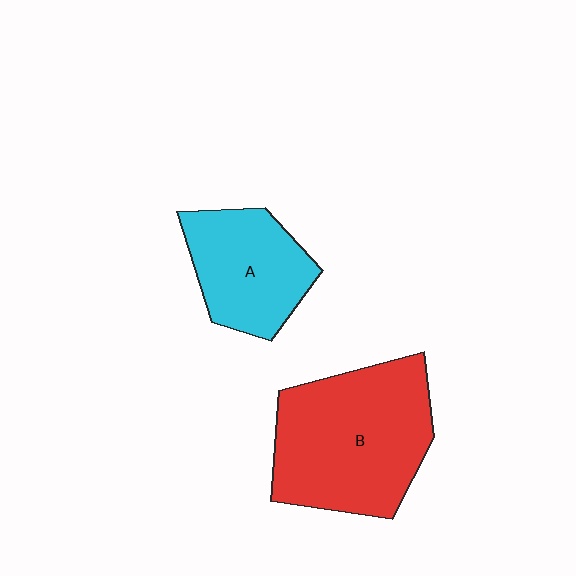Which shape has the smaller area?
Shape A (cyan).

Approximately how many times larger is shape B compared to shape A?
Approximately 1.6 times.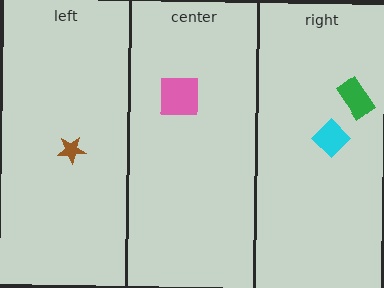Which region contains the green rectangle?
The right region.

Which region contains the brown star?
The left region.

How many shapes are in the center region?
1.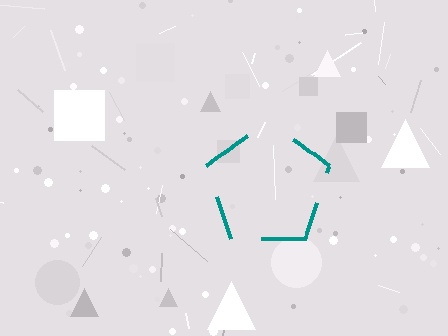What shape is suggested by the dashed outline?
The dashed outline suggests a pentagon.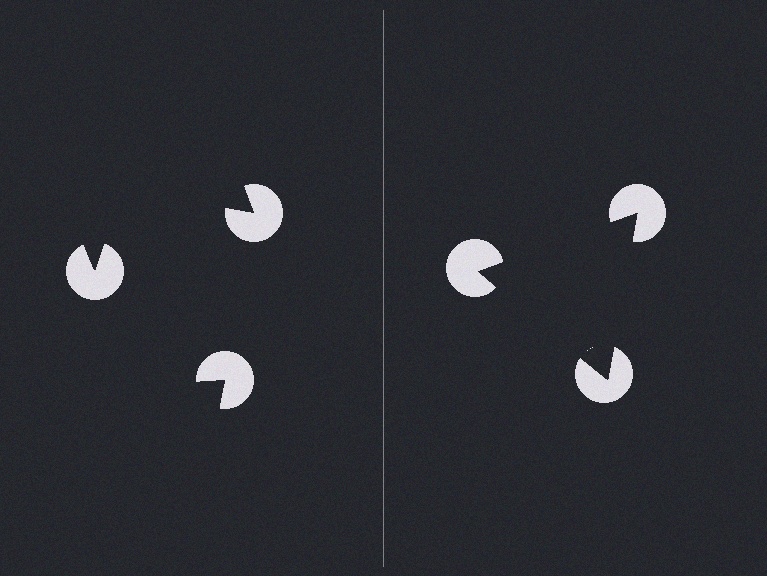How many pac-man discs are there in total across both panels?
6 — 3 on each side.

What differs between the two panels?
The pac-man discs are positioned identically on both sides; only the wedge orientations differ. On the right they align to a triangle; on the left they are misaligned.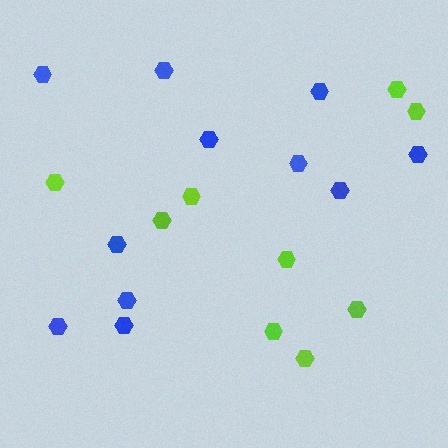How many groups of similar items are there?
There are 2 groups: one group of lime hexagons (9) and one group of blue hexagons (11).